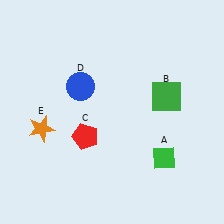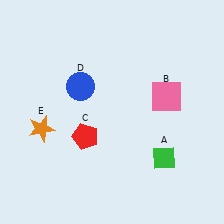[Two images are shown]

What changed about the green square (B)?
In Image 1, B is green. In Image 2, it changed to pink.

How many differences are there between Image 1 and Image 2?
There is 1 difference between the two images.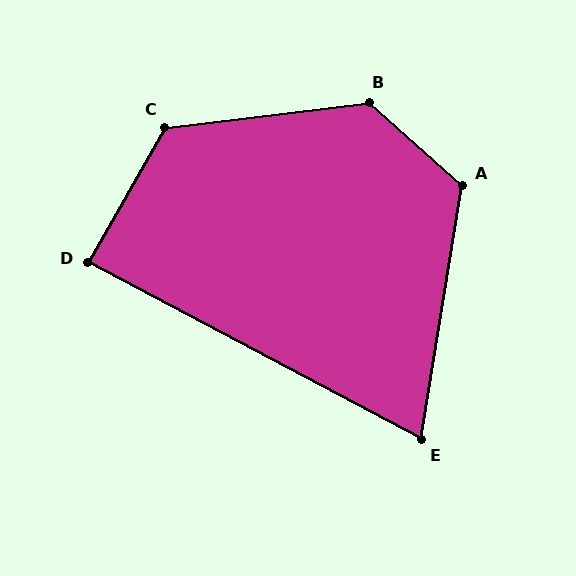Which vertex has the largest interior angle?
B, at approximately 131 degrees.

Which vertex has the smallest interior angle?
E, at approximately 71 degrees.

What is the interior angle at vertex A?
Approximately 123 degrees (obtuse).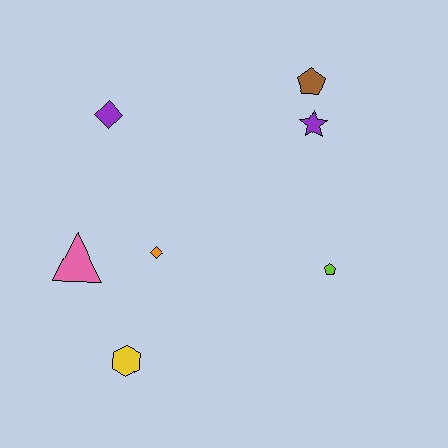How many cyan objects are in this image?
There are no cyan objects.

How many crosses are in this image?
There are no crosses.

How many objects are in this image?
There are 7 objects.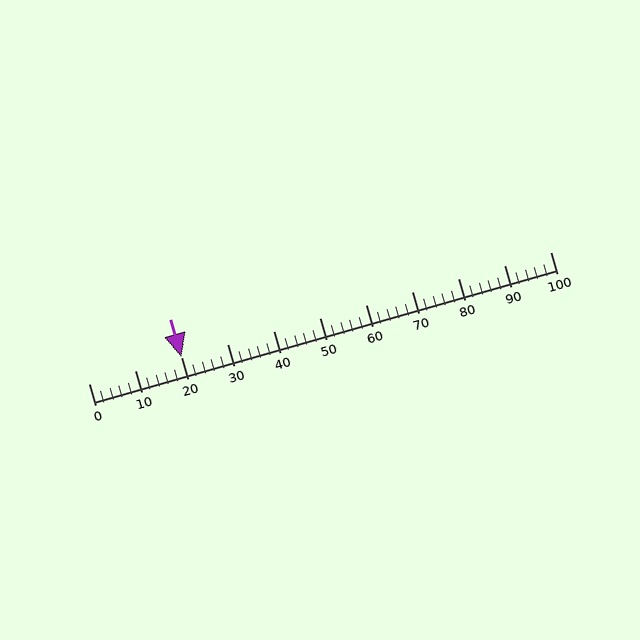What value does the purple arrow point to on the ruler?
The purple arrow points to approximately 20.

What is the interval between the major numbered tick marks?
The major tick marks are spaced 10 units apart.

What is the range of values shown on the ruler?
The ruler shows values from 0 to 100.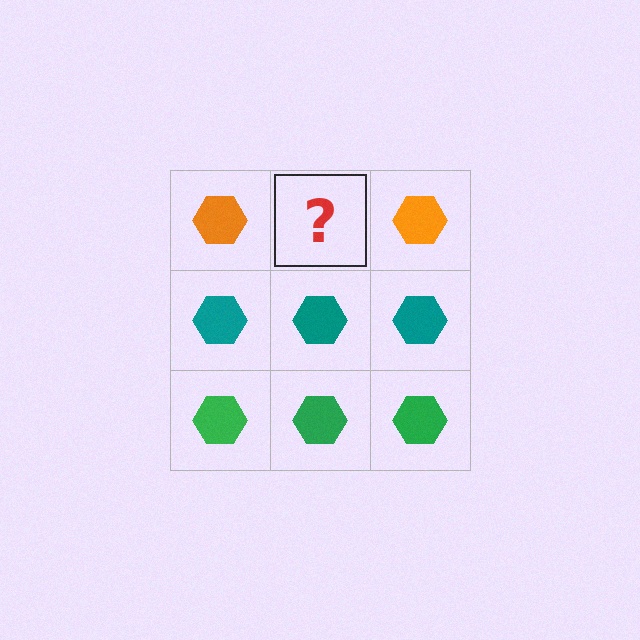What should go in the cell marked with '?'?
The missing cell should contain an orange hexagon.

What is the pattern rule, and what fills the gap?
The rule is that each row has a consistent color. The gap should be filled with an orange hexagon.